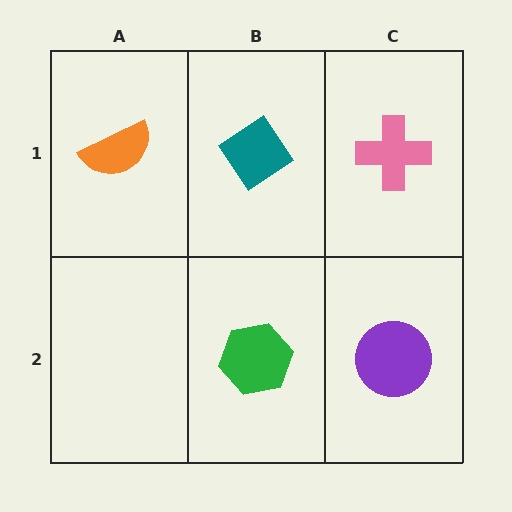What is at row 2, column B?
A green hexagon.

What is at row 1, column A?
An orange semicircle.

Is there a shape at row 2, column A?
No, that cell is empty.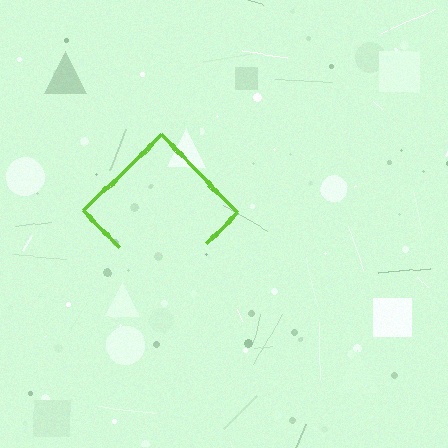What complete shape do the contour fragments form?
The contour fragments form a diamond.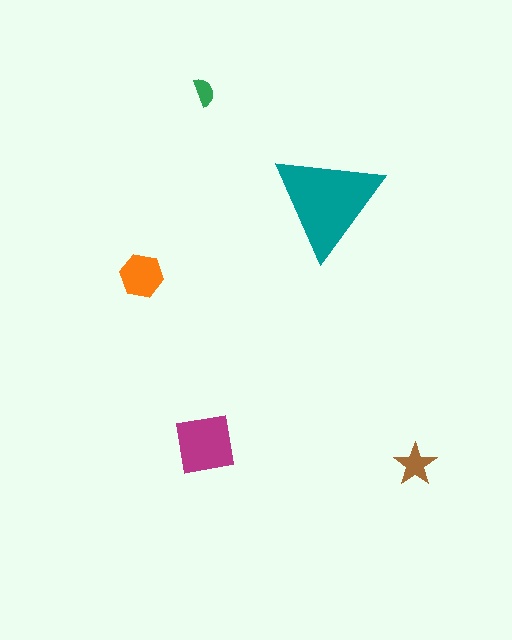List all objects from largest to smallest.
The teal triangle, the magenta square, the orange hexagon, the brown star, the green semicircle.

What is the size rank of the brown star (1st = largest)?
4th.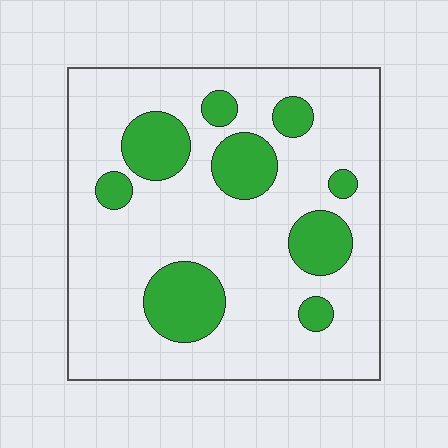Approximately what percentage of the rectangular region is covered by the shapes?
Approximately 20%.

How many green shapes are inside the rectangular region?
9.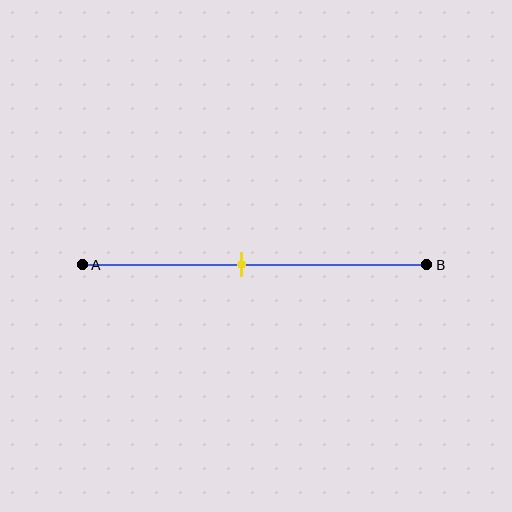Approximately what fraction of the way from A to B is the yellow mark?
The yellow mark is approximately 45% of the way from A to B.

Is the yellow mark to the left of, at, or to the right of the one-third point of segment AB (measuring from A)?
The yellow mark is to the right of the one-third point of segment AB.